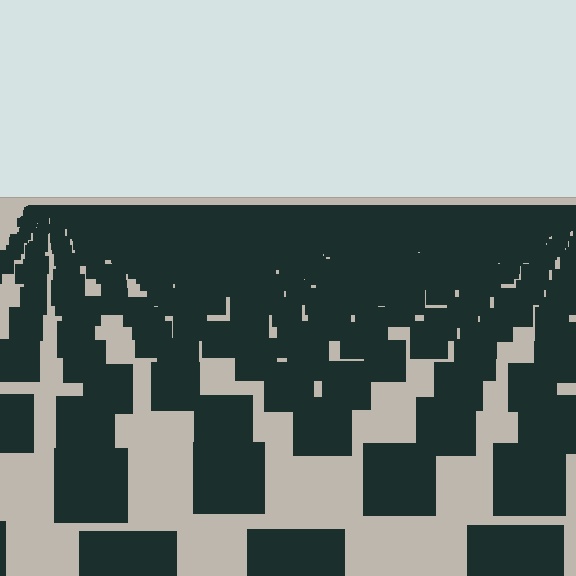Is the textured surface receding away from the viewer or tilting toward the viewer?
The surface is receding away from the viewer. Texture elements get smaller and denser toward the top.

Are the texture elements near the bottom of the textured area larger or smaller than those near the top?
Larger. Near the bottom, elements are closer to the viewer and appear at a bigger on-screen size.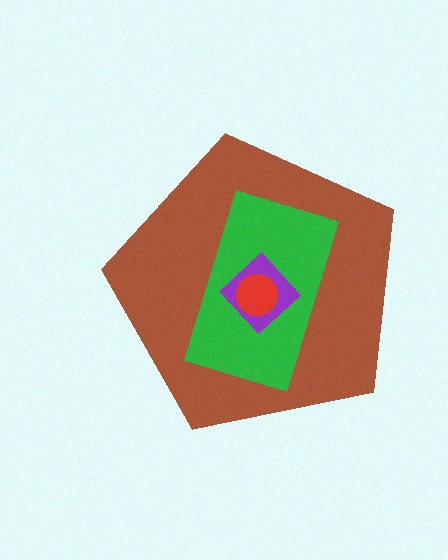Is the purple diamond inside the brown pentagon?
Yes.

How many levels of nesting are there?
4.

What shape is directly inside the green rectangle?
The purple diamond.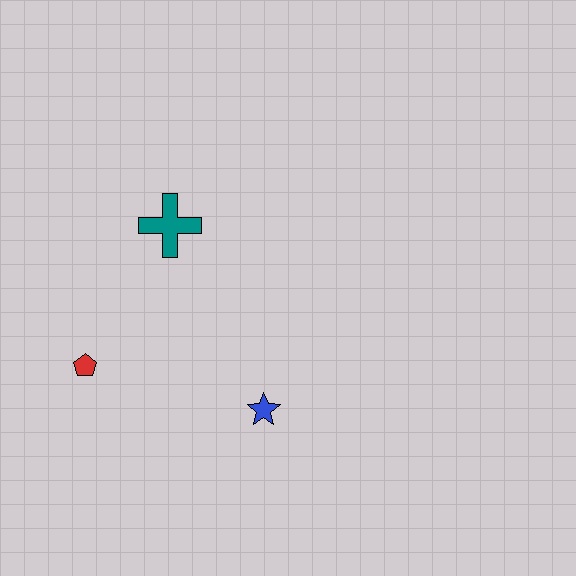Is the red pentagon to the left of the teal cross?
Yes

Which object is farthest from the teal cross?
The blue star is farthest from the teal cross.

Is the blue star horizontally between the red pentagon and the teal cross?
No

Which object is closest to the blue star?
The red pentagon is closest to the blue star.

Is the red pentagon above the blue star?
Yes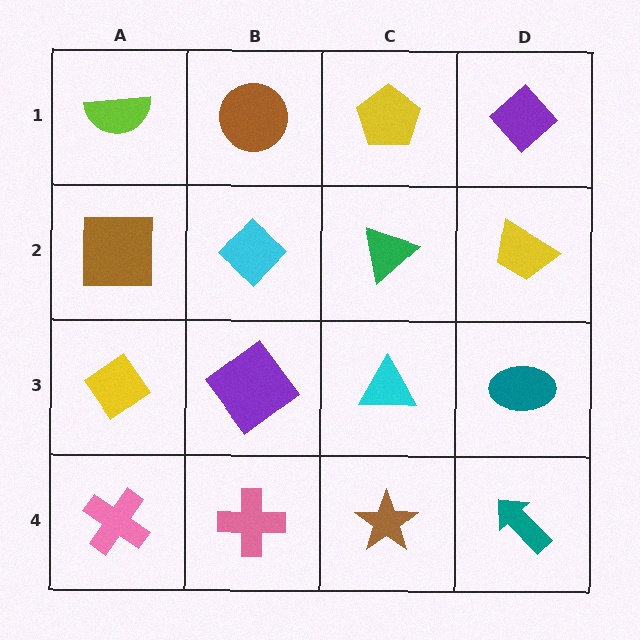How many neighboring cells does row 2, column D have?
3.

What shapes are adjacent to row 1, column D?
A yellow trapezoid (row 2, column D), a yellow pentagon (row 1, column C).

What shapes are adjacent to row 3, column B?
A cyan diamond (row 2, column B), a pink cross (row 4, column B), a yellow diamond (row 3, column A), a cyan triangle (row 3, column C).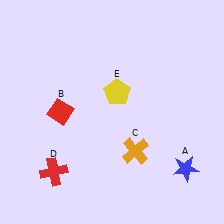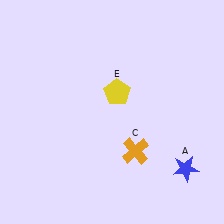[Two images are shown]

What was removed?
The red cross (D), the red diamond (B) were removed in Image 2.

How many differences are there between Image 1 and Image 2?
There are 2 differences between the two images.